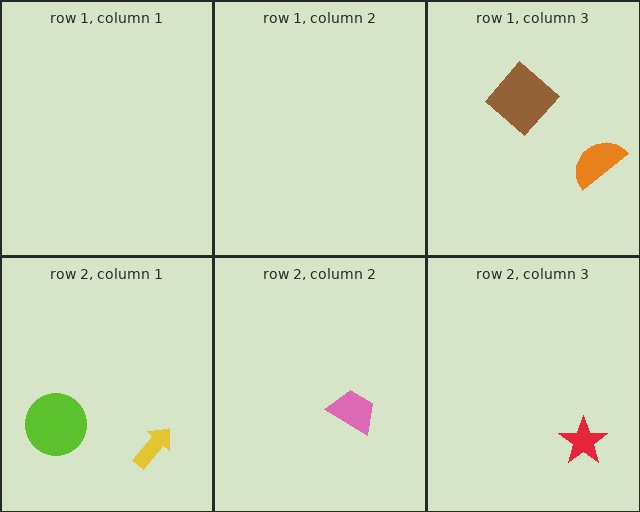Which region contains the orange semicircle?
The row 1, column 3 region.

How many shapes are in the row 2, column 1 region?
2.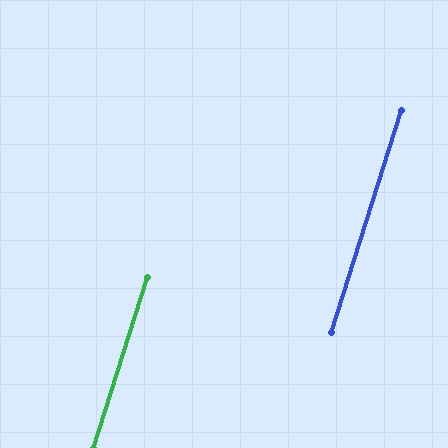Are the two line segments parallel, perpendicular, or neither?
Parallel — their directions differ by only 0.3°.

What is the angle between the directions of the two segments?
Approximately 0 degrees.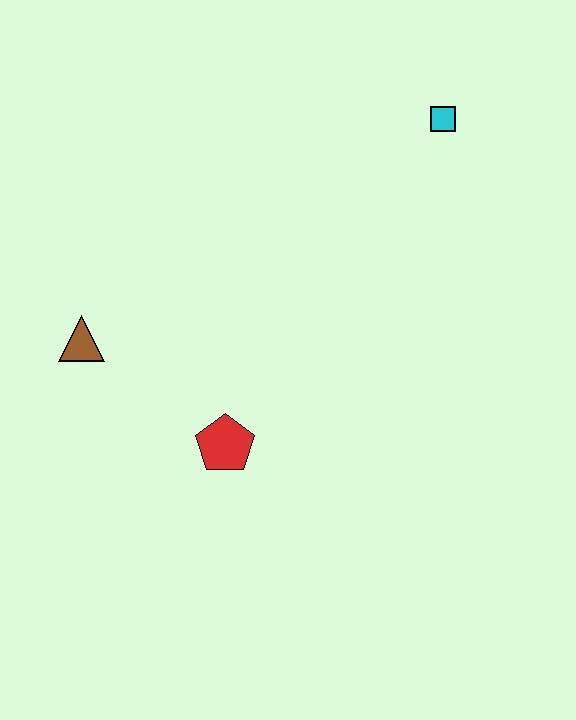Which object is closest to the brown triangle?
The red pentagon is closest to the brown triangle.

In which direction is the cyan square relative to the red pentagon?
The cyan square is above the red pentagon.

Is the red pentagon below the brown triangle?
Yes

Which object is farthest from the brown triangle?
The cyan square is farthest from the brown triangle.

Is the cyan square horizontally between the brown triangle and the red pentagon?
No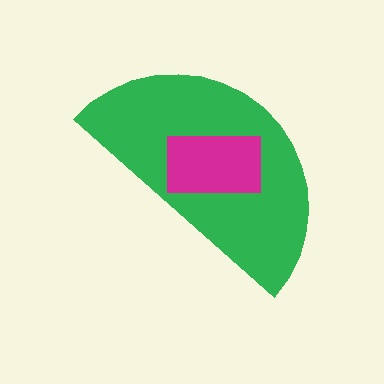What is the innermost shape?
The magenta rectangle.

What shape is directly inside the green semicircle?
The magenta rectangle.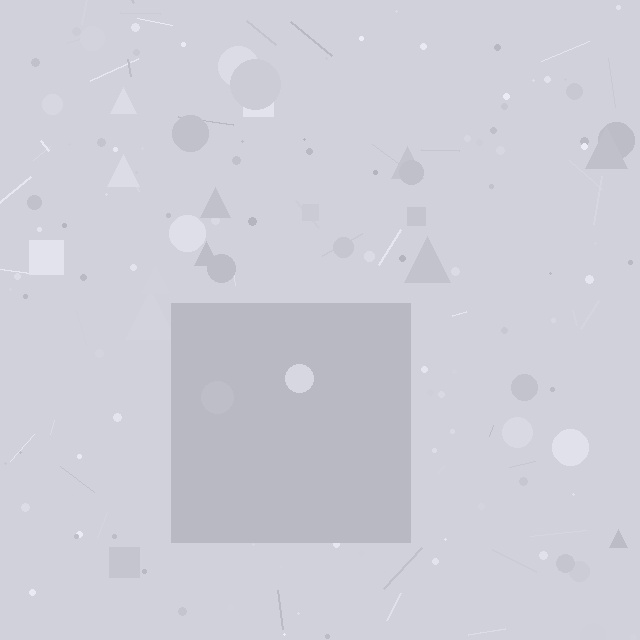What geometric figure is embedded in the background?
A square is embedded in the background.